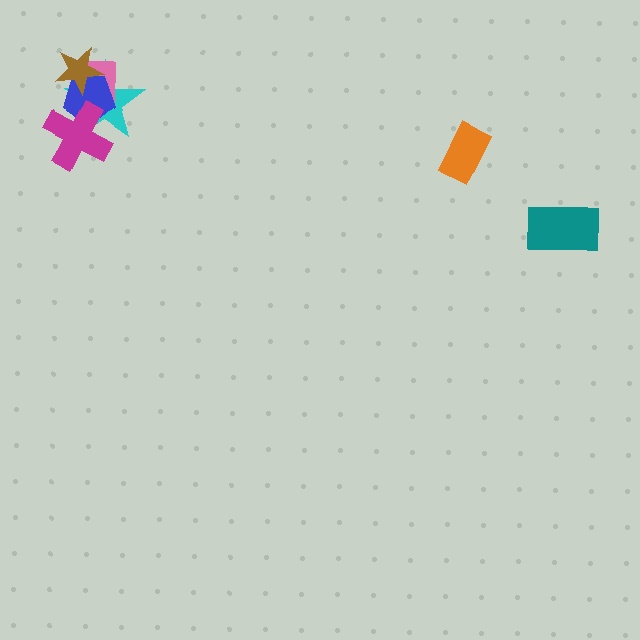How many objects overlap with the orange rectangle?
0 objects overlap with the orange rectangle.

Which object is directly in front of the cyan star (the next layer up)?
The pink square is directly in front of the cyan star.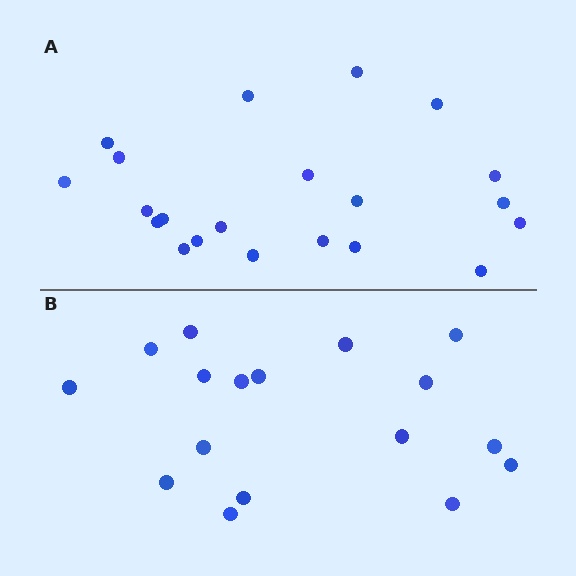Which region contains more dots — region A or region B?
Region A (the top region) has more dots.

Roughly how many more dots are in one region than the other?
Region A has about 4 more dots than region B.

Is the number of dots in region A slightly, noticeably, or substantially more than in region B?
Region A has only slightly more — the two regions are fairly close. The ratio is roughly 1.2 to 1.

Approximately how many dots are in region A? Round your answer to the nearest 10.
About 20 dots. (The exact count is 21, which rounds to 20.)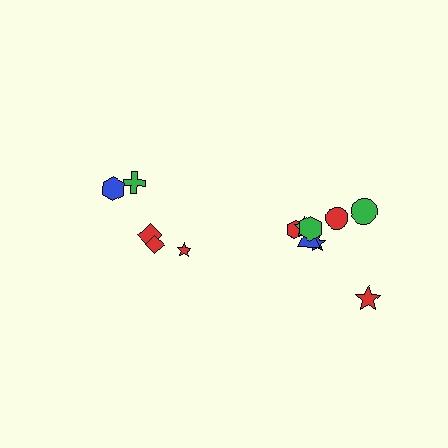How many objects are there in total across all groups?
There are 13 objects.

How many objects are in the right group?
There are 8 objects.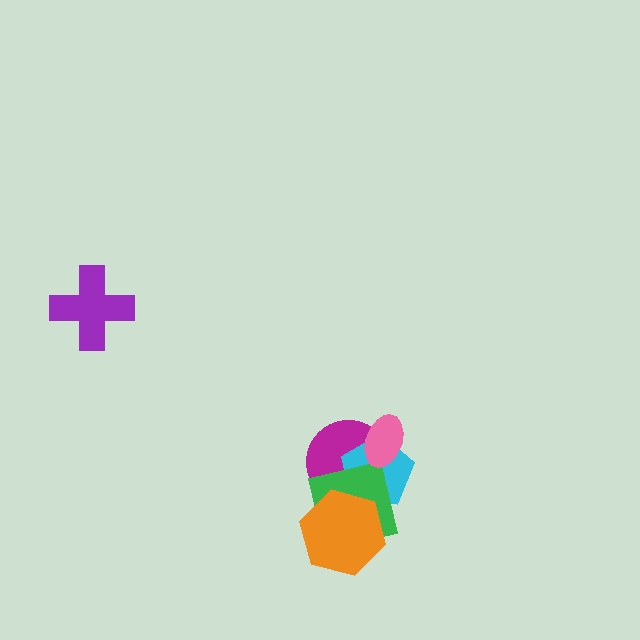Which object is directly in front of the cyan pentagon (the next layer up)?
The green square is directly in front of the cyan pentagon.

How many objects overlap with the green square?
3 objects overlap with the green square.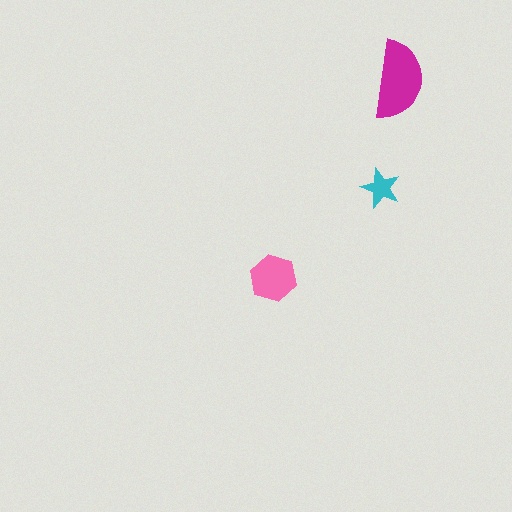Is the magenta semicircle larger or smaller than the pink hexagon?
Larger.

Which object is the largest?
The magenta semicircle.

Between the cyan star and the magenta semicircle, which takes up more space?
The magenta semicircle.